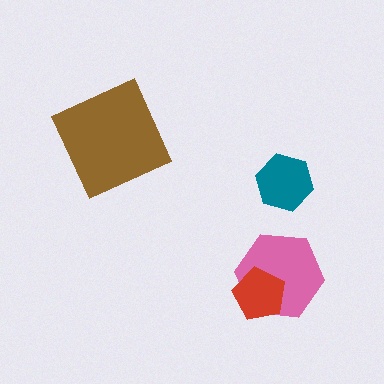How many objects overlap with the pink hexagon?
1 object overlaps with the pink hexagon.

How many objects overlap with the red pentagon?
1 object overlaps with the red pentagon.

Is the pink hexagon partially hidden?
Yes, it is partially covered by another shape.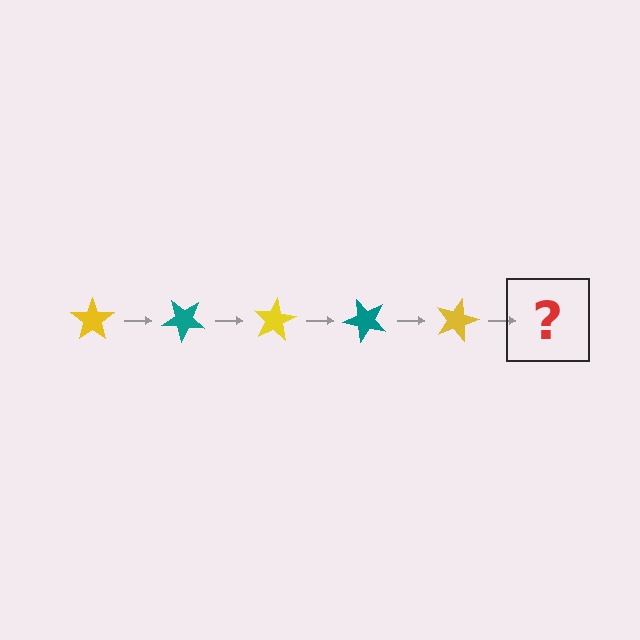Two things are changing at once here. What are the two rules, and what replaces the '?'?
The two rules are that it rotates 40 degrees each step and the color cycles through yellow and teal. The '?' should be a teal star, rotated 200 degrees from the start.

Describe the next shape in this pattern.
It should be a teal star, rotated 200 degrees from the start.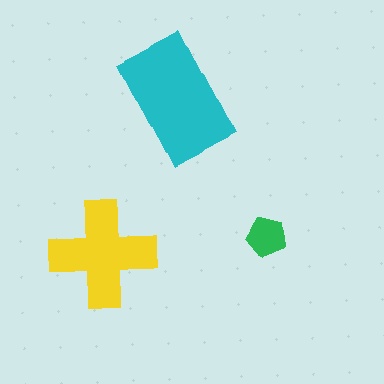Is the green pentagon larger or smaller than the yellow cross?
Smaller.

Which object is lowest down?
The yellow cross is bottommost.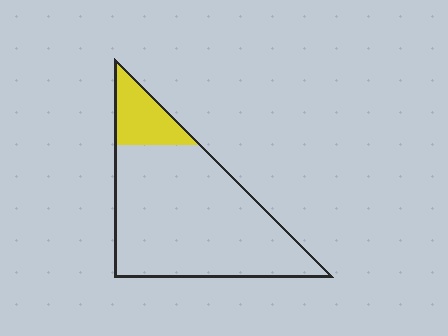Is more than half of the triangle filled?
No.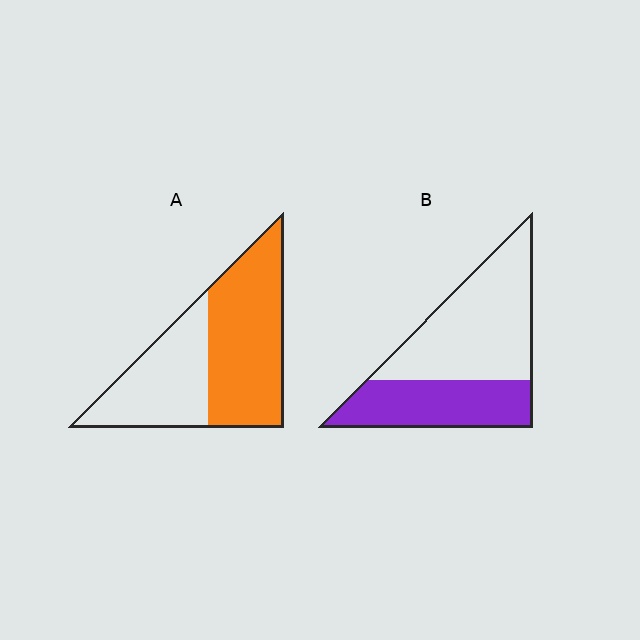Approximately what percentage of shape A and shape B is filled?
A is approximately 60% and B is approximately 40%.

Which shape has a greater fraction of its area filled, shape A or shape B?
Shape A.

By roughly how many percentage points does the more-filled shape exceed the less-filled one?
By roughly 20 percentage points (A over B).